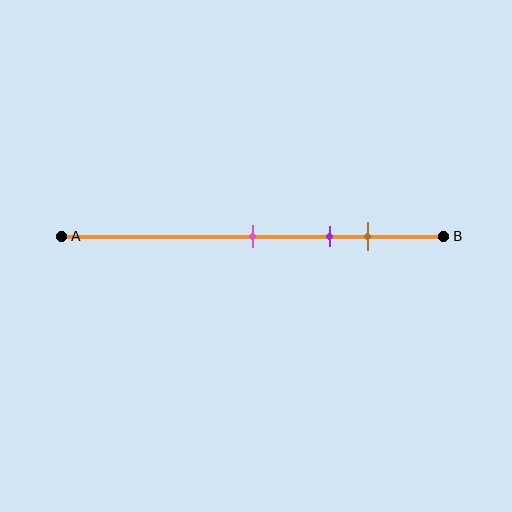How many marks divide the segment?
There are 3 marks dividing the segment.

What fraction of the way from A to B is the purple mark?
The purple mark is approximately 70% (0.7) of the way from A to B.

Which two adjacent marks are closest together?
The purple and brown marks are the closest adjacent pair.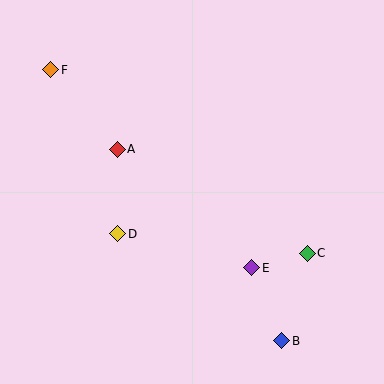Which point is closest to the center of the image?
Point D at (118, 234) is closest to the center.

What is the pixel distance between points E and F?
The distance between E and F is 282 pixels.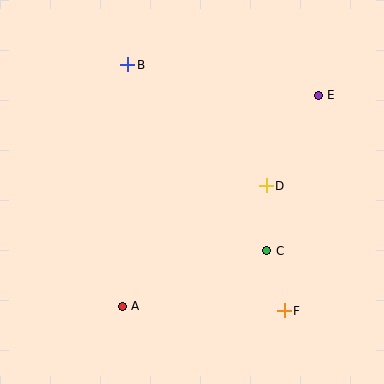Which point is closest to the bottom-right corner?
Point F is closest to the bottom-right corner.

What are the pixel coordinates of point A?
Point A is at (122, 306).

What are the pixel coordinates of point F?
Point F is at (284, 311).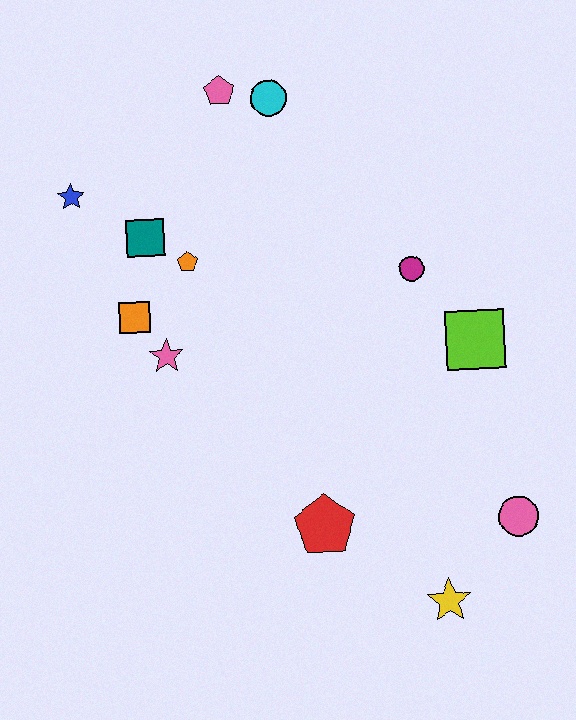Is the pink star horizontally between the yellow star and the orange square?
Yes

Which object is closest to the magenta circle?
The lime square is closest to the magenta circle.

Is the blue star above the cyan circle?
No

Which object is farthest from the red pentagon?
The pink pentagon is farthest from the red pentagon.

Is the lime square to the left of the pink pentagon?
No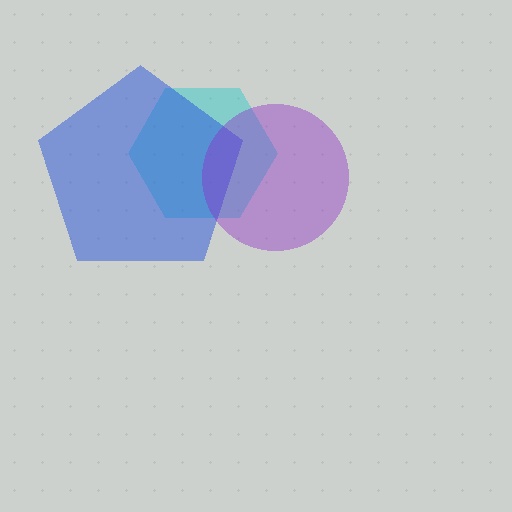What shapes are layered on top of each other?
The layered shapes are: a cyan hexagon, a blue pentagon, a purple circle.